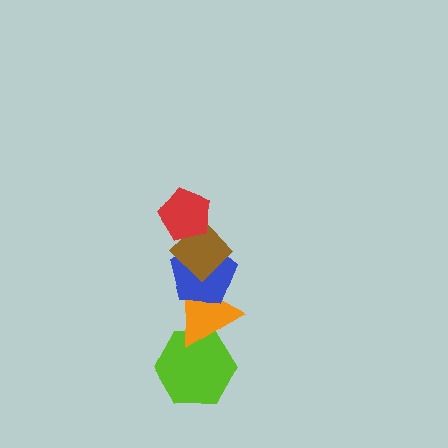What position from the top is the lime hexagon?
The lime hexagon is 5th from the top.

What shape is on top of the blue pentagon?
The brown diamond is on top of the blue pentagon.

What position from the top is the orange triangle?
The orange triangle is 4th from the top.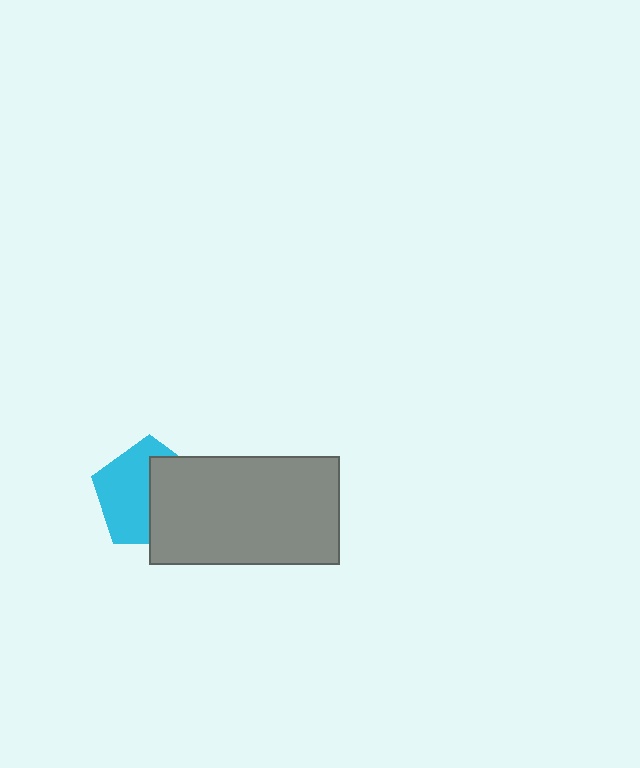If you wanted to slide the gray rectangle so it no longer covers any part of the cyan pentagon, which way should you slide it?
Slide it right — that is the most direct way to separate the two shapes.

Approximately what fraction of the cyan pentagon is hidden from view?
Roughly 46% of the cyan pentagon is hidden behind the gray rectangle.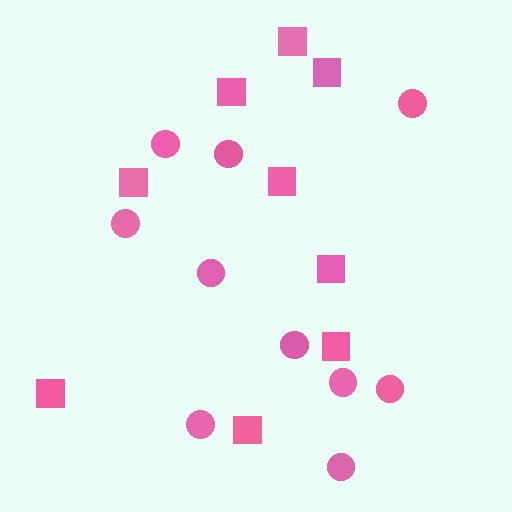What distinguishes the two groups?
There are 2 groups: one group of squares (9) and one group of circles (10).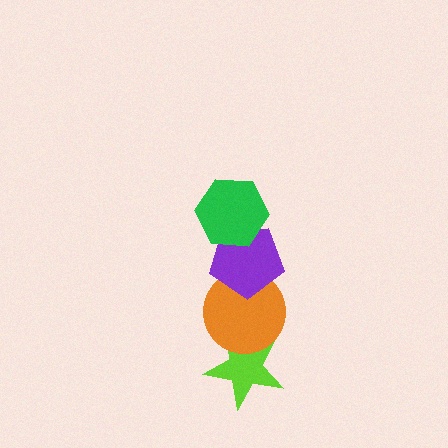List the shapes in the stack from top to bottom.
From top to bottom: the green hexagon, the purple pentagon, the orange circle, the lime star.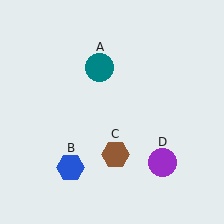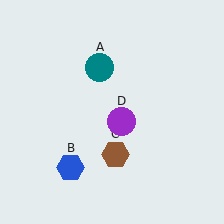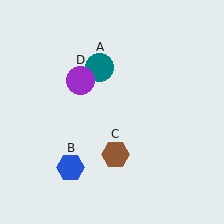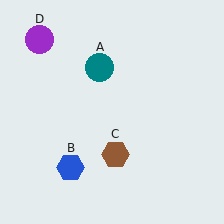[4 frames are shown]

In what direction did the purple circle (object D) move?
The purple circle (object D) moved up and to the left.